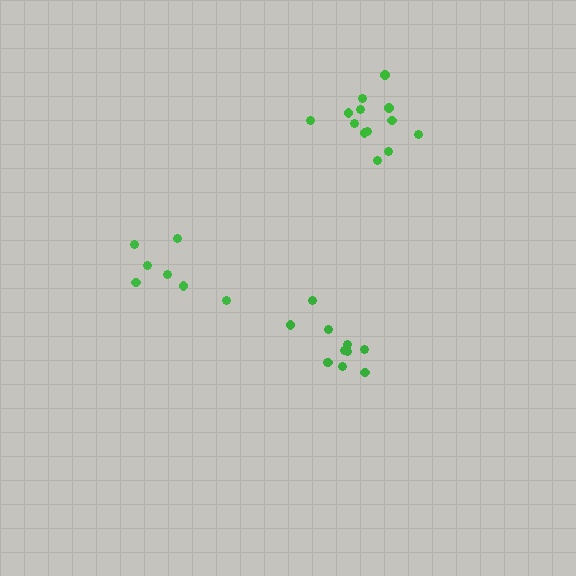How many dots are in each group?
Group 1: 13 dots, Group 2: 7 dots, Group 3: 11 dots (31 total).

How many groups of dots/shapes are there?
There are 3 groups.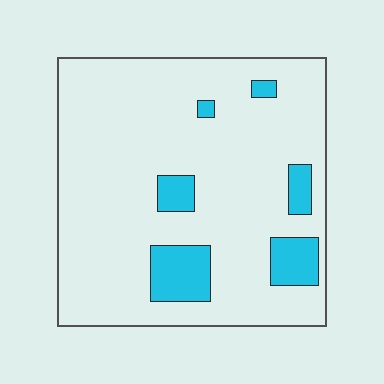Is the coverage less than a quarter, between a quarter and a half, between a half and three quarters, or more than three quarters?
Less than a quarter.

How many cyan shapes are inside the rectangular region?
6.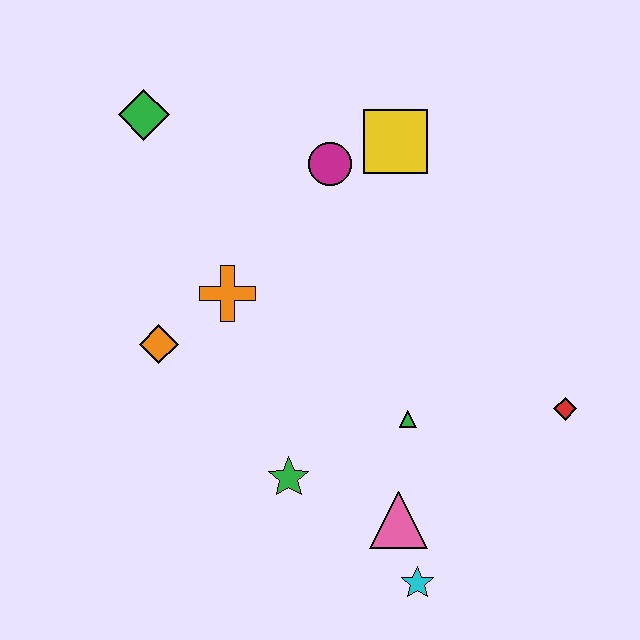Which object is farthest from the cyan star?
The green diamond is farthest from the cyan star.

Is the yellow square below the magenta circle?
No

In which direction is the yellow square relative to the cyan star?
The yellow square is above the cyan star.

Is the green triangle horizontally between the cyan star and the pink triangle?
Yes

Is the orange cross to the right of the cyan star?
No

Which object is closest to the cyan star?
The pink triangle is closest to the cyan star.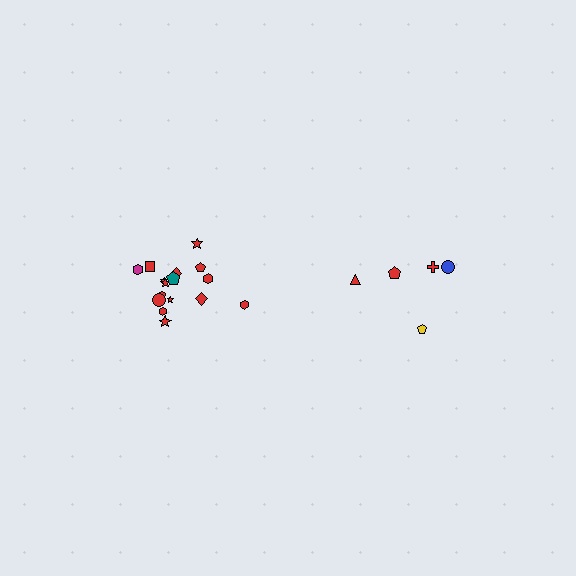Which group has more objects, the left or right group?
The left group.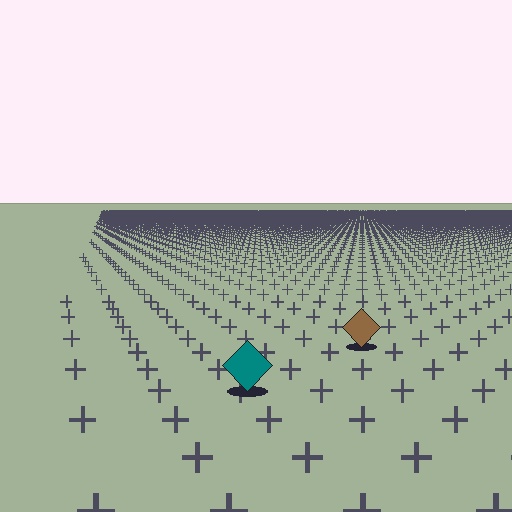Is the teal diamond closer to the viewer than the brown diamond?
Yes. The teal diamond is closer — you can tell from the texture gradient: the ground texture is coarser near it.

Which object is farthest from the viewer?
The brown diamond is farthest from the viewer. It appears smaller and the ground texture around it is denser.